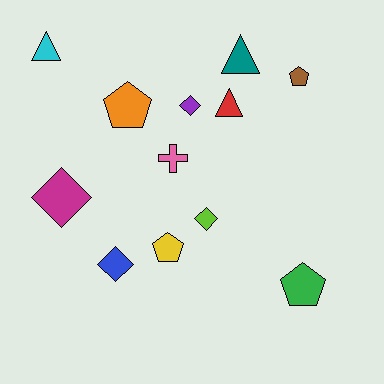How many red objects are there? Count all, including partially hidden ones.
There is 1 red object.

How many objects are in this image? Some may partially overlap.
There are 12 objects.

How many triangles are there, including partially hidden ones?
There are 3 triangles.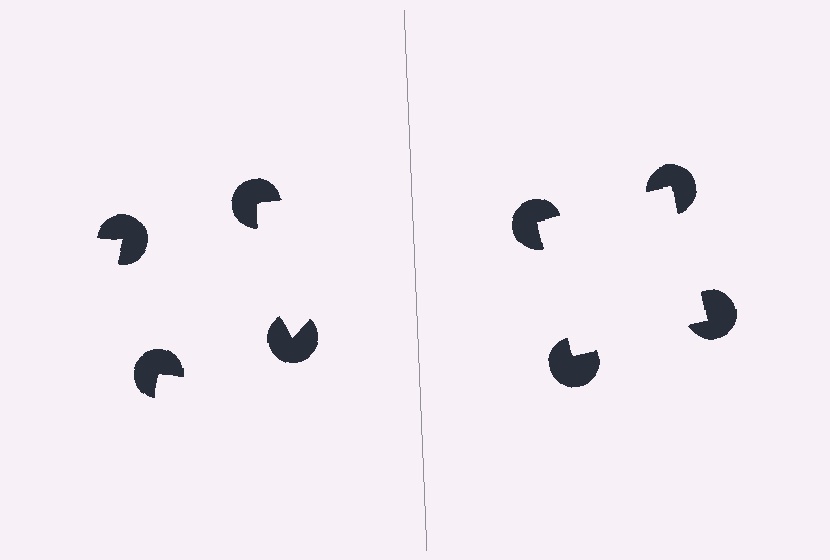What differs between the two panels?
The pac-man discs are positioned identically on both sides; only the wedge orientations differ. On the right they align to a square; on the left they are misaligned.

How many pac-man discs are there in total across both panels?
8 — 4 on each side.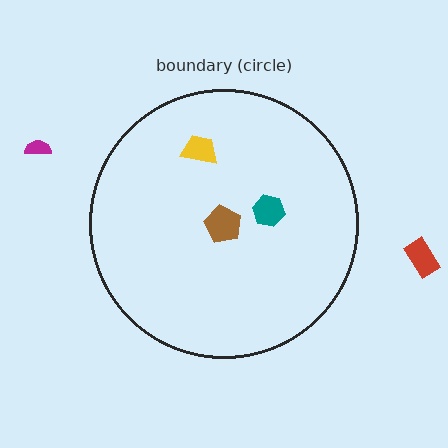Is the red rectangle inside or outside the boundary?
Outside.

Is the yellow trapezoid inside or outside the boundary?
Inside.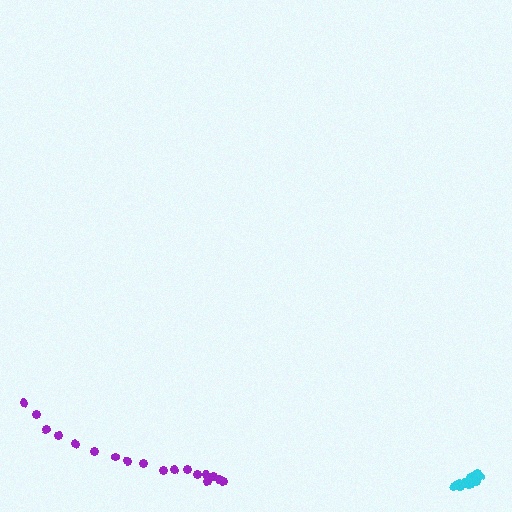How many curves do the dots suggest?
There are 2 distinct paths.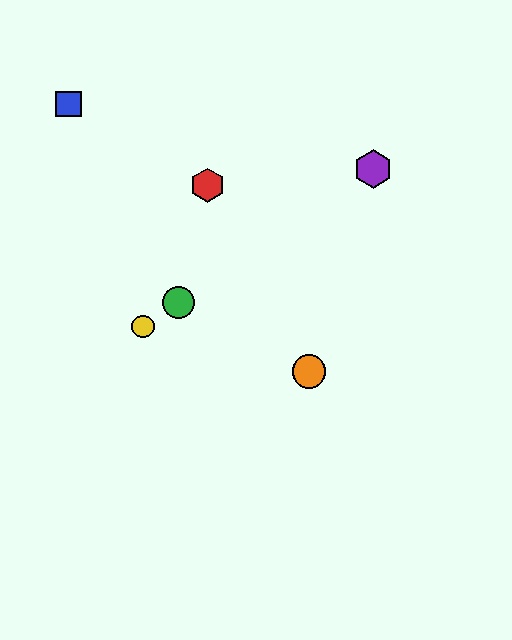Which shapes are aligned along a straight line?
The green circle, the yellow circle, the purple hexagon are aligned along a straight line.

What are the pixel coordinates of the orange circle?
The orange circle is at (309, 372).